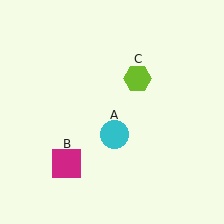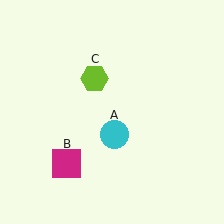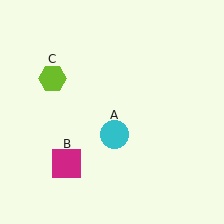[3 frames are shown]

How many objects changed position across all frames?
1 object changed position: lime hexagon (object C).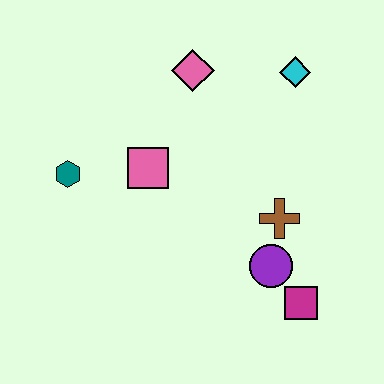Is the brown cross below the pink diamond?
Yes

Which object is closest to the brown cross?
The purple circle is closest to the brown cross.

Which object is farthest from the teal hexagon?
The magenta square is farthest from the teal hexagon.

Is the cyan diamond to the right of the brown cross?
Yes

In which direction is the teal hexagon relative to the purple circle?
The teal hexagon is to the left of the purple circle.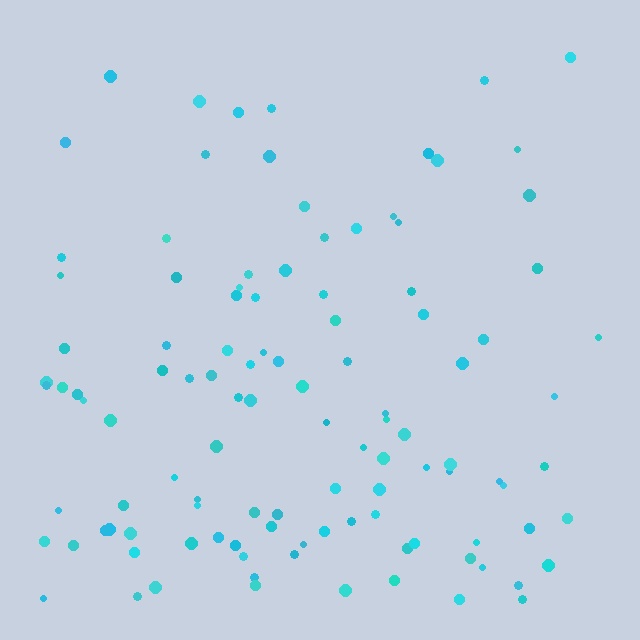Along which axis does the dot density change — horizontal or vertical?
Vertical.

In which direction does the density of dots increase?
From top to bottom, with the bottom side densest.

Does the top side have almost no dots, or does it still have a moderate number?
Still a moderate number, just noticeably fewer than the bottom.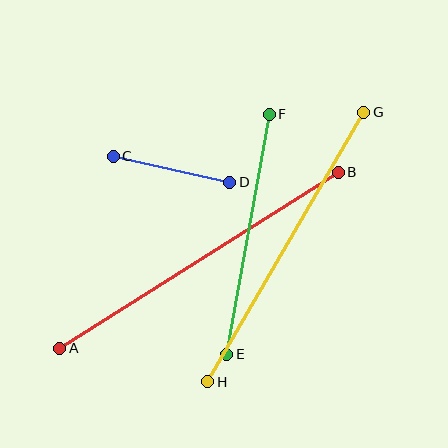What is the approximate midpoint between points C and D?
The midpoint is at approximately (171, 169) pixels.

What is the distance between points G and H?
The distance is approximately 312 pixels.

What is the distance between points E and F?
The distance is approximately 244 pixels.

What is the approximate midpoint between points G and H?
The midpoint is at approximately (286, 247) pixels.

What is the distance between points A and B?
The distance is approximately 330 pixels.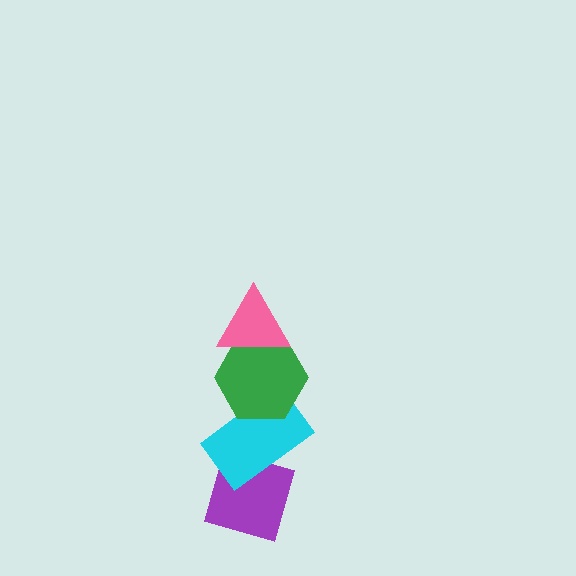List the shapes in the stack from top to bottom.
From top to bottom: the pink triangle, the green hexagon, the cyan rectangle, the purple diamond.